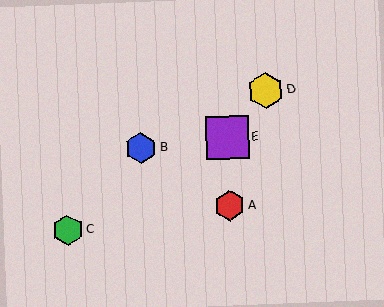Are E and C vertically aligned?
No, E is at x≈227 and C is at x≈68.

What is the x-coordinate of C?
Object C is at x≈68.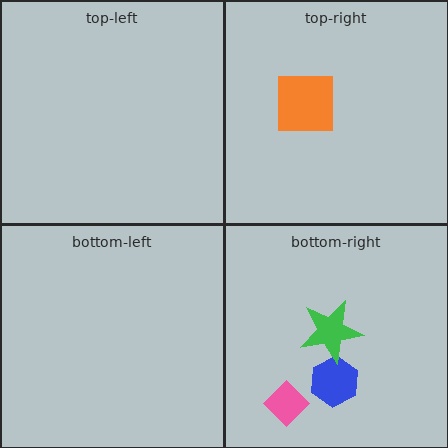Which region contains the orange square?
The top-right region.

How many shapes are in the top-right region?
1.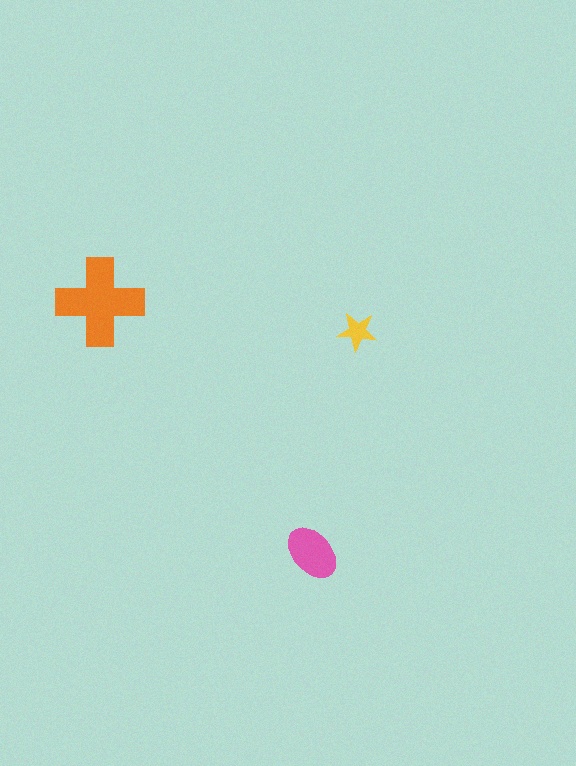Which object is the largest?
The orange cross.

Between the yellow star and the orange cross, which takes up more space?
The orange cross.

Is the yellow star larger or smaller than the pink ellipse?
Smaller.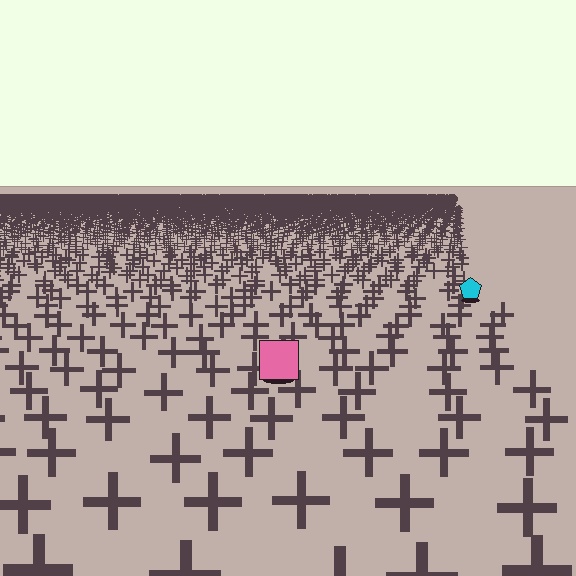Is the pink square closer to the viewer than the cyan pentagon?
Yes. The pink square is closer — you can tell from the texture gradient: the ground texture is coarser near it.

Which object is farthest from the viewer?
The cyan pentagon is farthest from the viewer. It appears smaller and the ground texture around it is denser.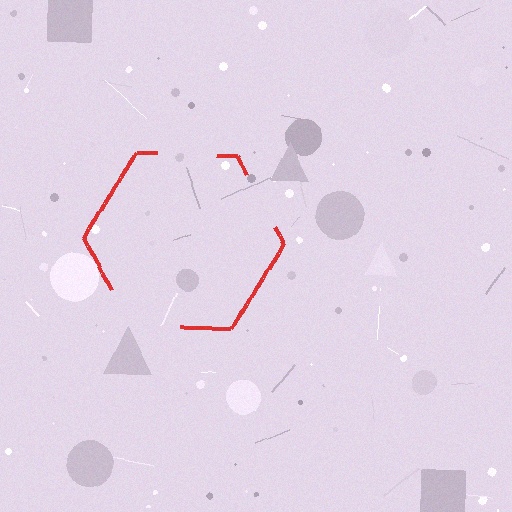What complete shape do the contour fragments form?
The contour fragments form a hexagon.